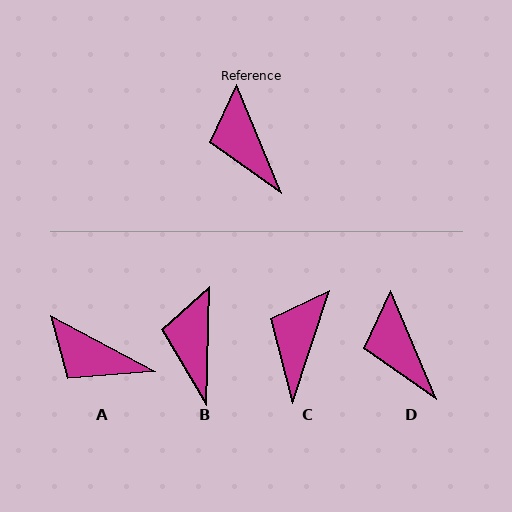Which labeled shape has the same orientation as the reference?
D.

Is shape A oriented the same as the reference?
No, it is off by about 40 degrees.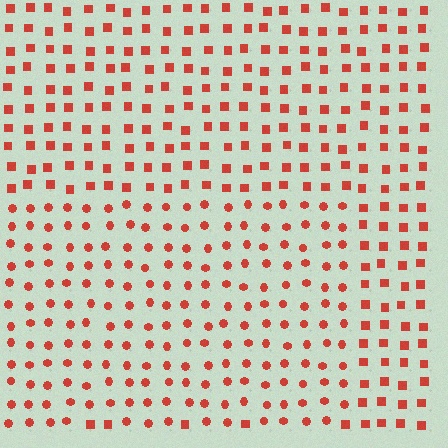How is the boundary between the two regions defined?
The boundary is defined by a change in element shape: circles inside vs. squares outside. All elements share the same color and spacing.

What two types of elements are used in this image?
The image uses circles inside the rectangle region and squares outside it.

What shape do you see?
I see a rectangle.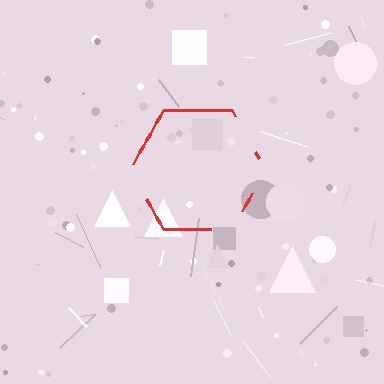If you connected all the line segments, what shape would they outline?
They would outline a hexagon.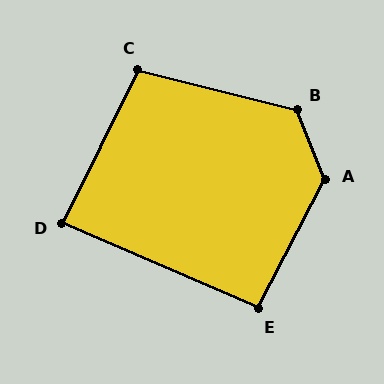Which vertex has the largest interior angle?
A, at approximately 131 degrees.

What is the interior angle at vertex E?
Approximately 94 degrees (approximately right).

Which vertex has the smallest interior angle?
D, at approximately 87 degrees.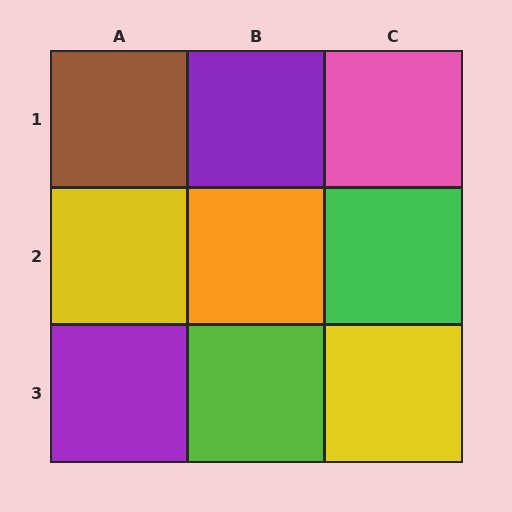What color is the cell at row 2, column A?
Yellow.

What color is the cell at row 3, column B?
Lime.